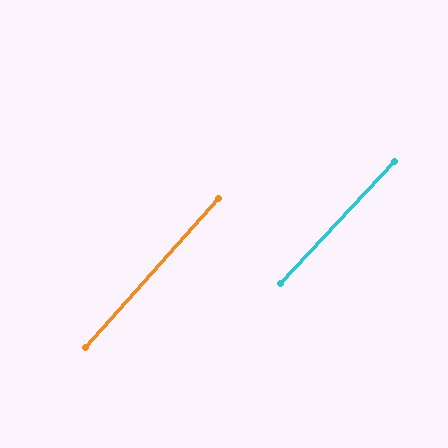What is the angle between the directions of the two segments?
Approximately 1 degree.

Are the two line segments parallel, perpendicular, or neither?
Parallel — their directions differ by only 1.4°.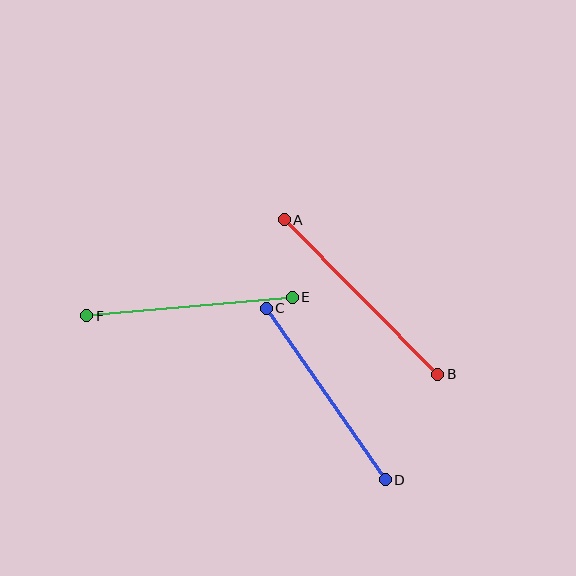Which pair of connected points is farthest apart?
Points A and B are farthest apart.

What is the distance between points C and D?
The distance is approximately 209 pixels.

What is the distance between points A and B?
The distance is approximately 218 pixels.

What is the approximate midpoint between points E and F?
The midpoint is at approximately (190, 306) pixels.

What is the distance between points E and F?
The distance is approximately 206 pixels.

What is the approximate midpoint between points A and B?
The midpoint is at approximately (361, 297) pixels.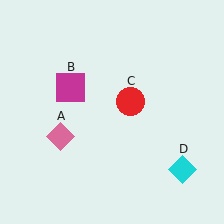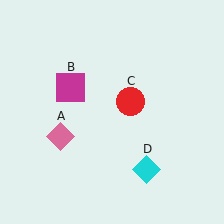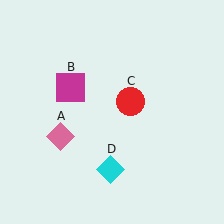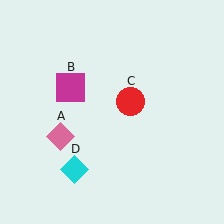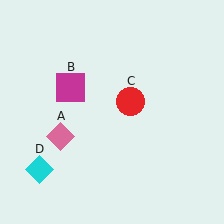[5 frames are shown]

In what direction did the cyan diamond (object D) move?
The cyan diamond (object D) moved left.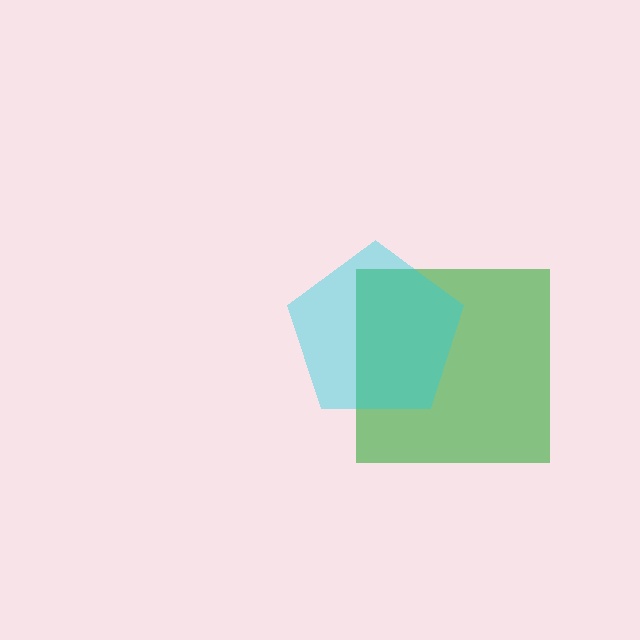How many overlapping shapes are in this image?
There are 2 overlapping shapes in the image.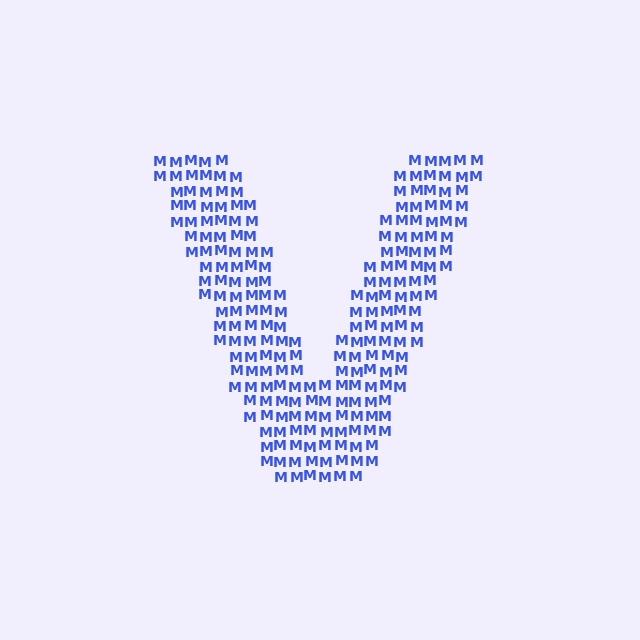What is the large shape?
The large shape is the letter V.